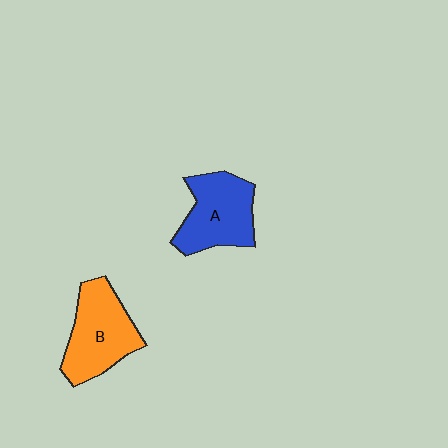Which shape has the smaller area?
Shape A (blue).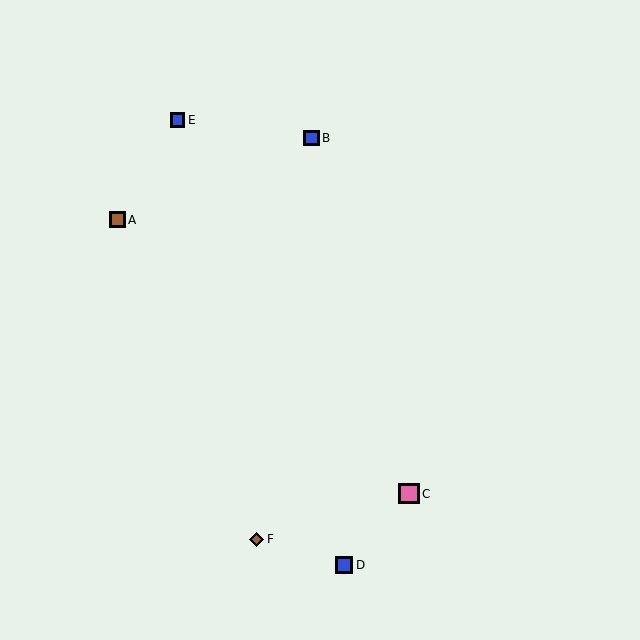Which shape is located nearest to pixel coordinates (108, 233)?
The brown square (labeled A) at (117, 220) is nearest to that location.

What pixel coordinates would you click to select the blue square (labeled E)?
Click at (178, 120) to select the blue square E.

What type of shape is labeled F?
Shape F is a brown diamond.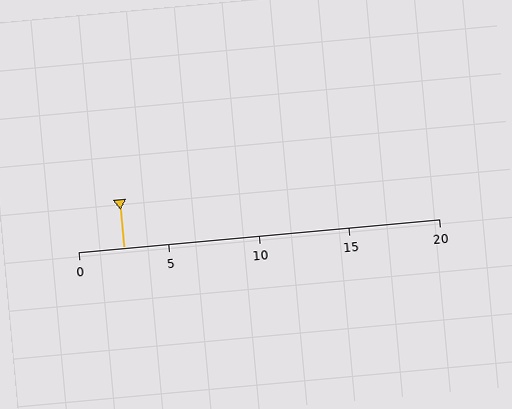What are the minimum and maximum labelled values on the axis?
The axis runs from 0 to 20.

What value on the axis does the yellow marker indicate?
The marker indicates approximately 2.5.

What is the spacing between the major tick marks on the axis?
The major ticks are spaced 5 apart.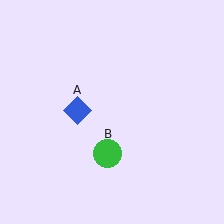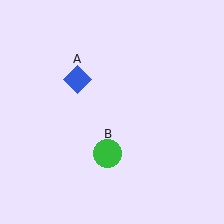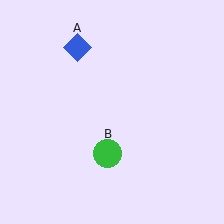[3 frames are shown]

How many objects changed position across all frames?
1 object changed position: blue diamond (object A).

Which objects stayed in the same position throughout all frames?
Green circle (object B) remained stationary.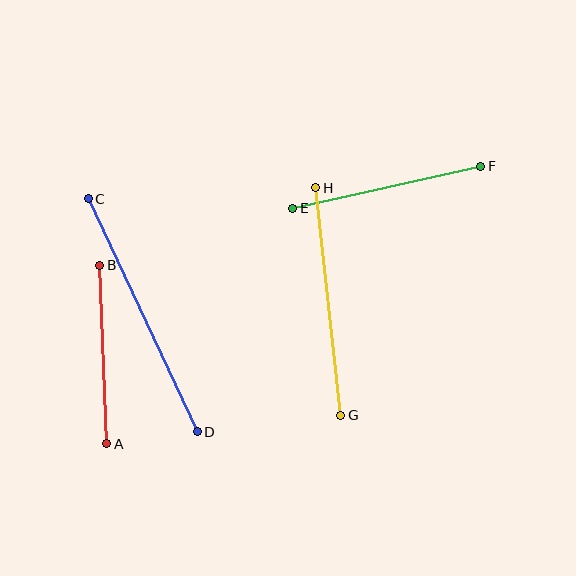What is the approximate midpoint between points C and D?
The midpoint is at approximately (143, 315) pixels.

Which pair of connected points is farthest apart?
Points C and D are farthest apart.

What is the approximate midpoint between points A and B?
The midpoint is at approximately (103, 355) pixels.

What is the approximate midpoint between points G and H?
The midpoint is at approximately (328, 302) pixels.